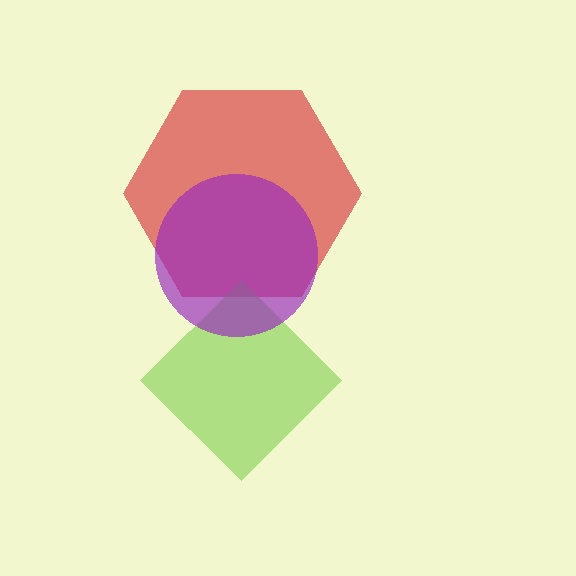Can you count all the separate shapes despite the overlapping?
Yes, there are 3 separate shapes.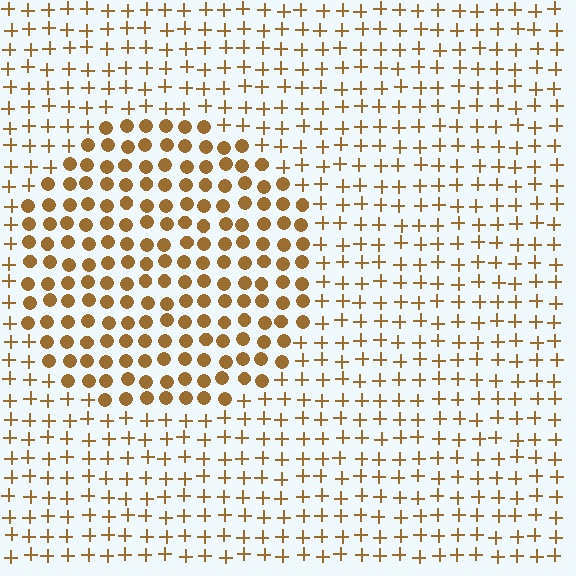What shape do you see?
I see a circle.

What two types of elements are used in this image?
The image uses circles inside the circle region and plus signs outside it.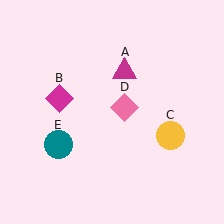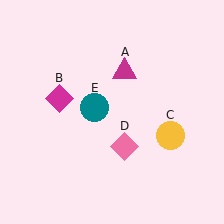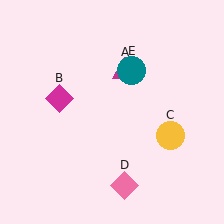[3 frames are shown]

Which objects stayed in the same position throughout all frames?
Magenta triangle (object A) and magenta diamond (object B) and yellow circle (object C) remained stationary.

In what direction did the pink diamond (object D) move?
The pink diamond (object D) moved down.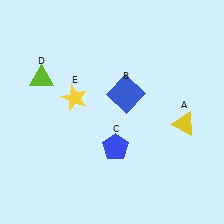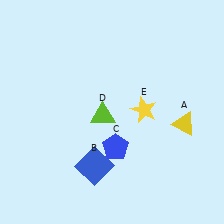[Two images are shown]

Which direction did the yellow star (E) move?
The yellow star (E) moved right.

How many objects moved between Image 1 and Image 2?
3 objects moved between the two images.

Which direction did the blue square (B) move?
The blue square (B) moved down.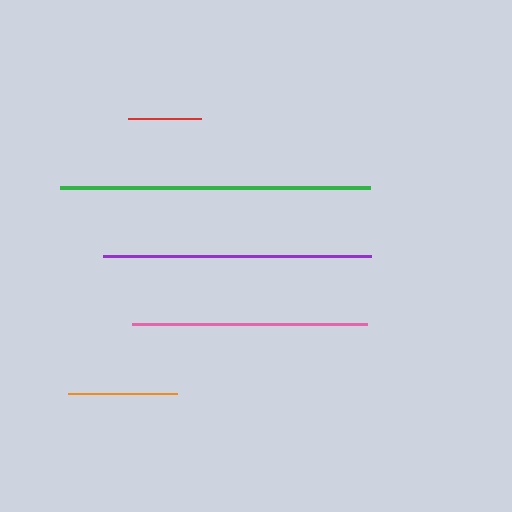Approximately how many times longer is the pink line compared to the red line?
The pink line is approximately 3.2 times the length of the red line.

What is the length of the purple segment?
The purple segment is approximately 268 pixels long.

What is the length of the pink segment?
The pink segment is approximately 235 pixels long.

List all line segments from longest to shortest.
From longest to shortest: green, purple, pink, orange, red.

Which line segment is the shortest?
The red line is the shortest at approximately 74 pixels.